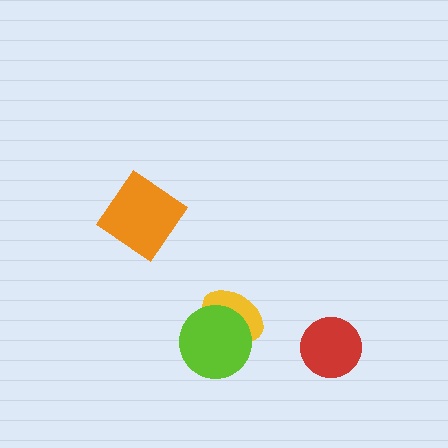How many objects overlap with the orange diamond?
0 objects overlap with the orange diamond.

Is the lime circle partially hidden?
No, no other shape covers it.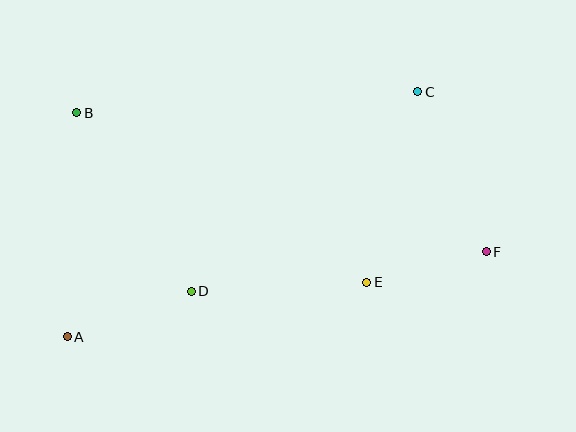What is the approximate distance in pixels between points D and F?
The distance between D and F is approximately 297 pixels.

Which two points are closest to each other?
Points E and F are closest to each other.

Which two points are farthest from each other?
Points B and F are farthest from each other.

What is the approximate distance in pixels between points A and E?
The distance between A and E is approximately 304 pixels.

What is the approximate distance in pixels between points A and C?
The distance between A and C is approximately 428 pixels.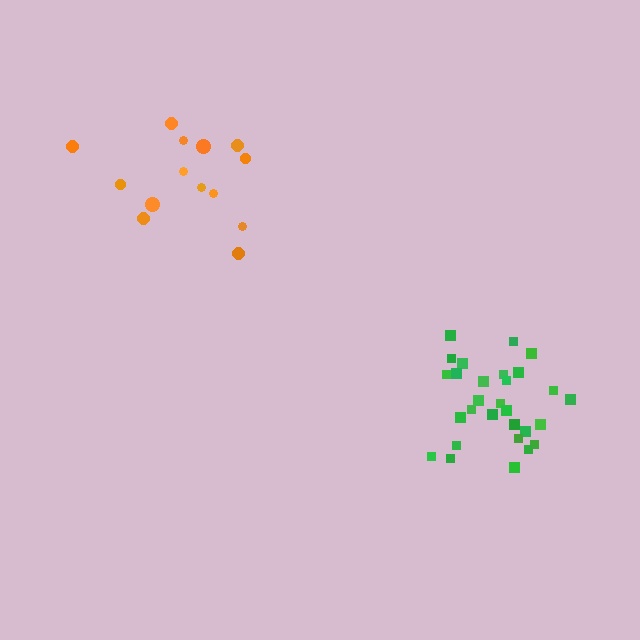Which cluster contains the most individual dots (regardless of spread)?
Green (29).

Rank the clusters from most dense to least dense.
green, orange.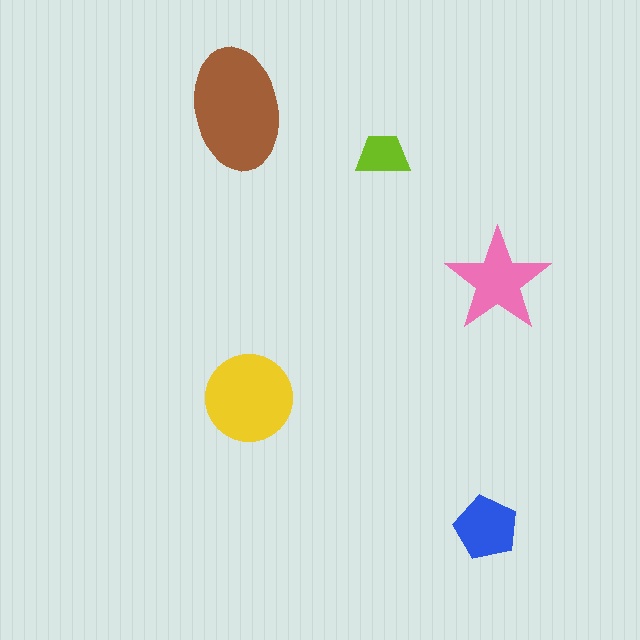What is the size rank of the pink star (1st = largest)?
3rd.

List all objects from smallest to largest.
The lime trapezoid, the blue pentagon, the pink star, the yellow circle, the brown ellipse.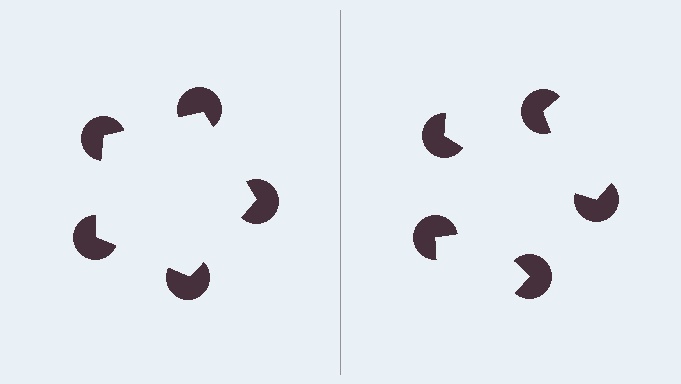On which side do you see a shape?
An illusory pentagon appears on the left side. On the right side the wedge cuts are rotated, so no coherent shape forms.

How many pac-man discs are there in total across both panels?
10 — 5 on each side.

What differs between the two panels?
The pac-man discs are positioned identically on both sides; only the wedge orientations differ. On the left they align to a pentagon; on the right they are misaligned.